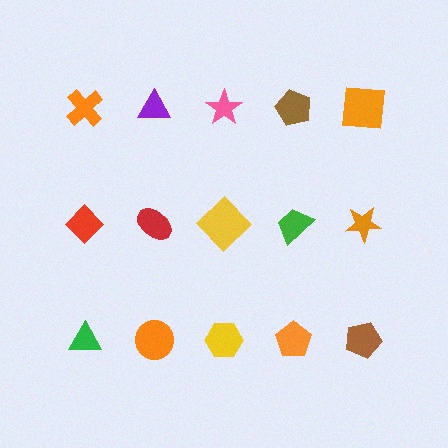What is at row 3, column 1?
A green triangle.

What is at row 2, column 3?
A yellow diamond.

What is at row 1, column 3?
A pink star.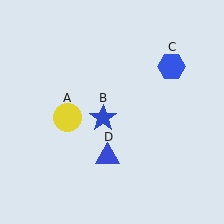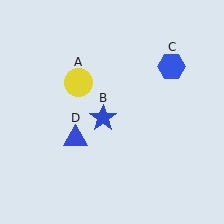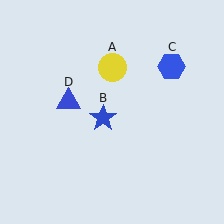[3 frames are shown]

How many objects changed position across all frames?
2 objects changed position: yellow circle (object A), blue triangle (object D).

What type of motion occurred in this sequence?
The yellow circle (object A), blue triangle (object D) rotated clockwise around the center of the scene.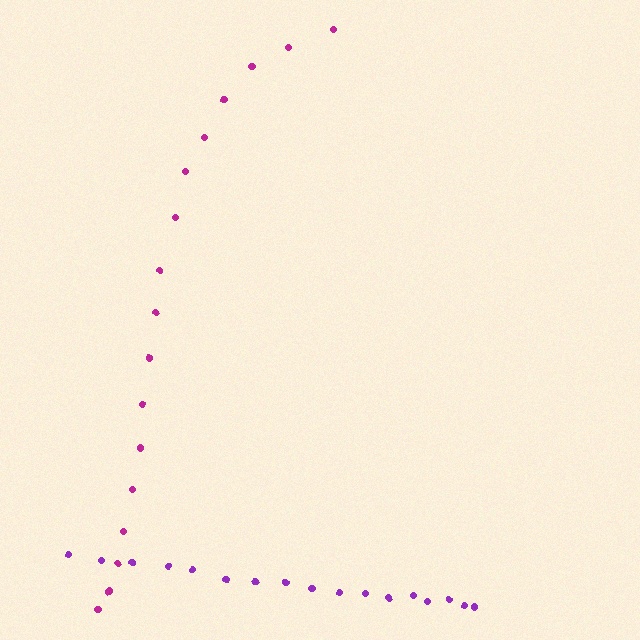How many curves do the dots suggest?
There are 2 distinct paths.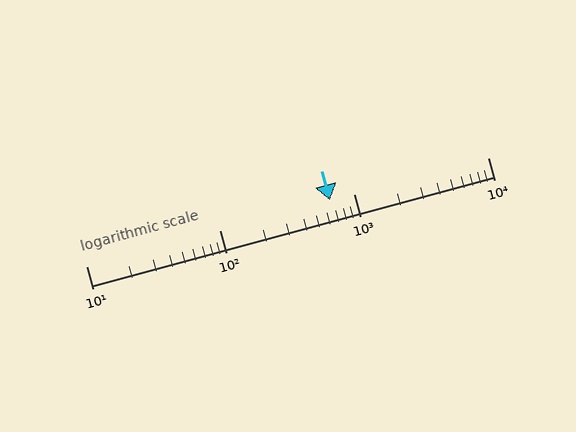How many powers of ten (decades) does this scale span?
The scale spans 3 decades, from 10 to 10000.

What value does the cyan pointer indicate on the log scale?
The pointer indicates approximately 660.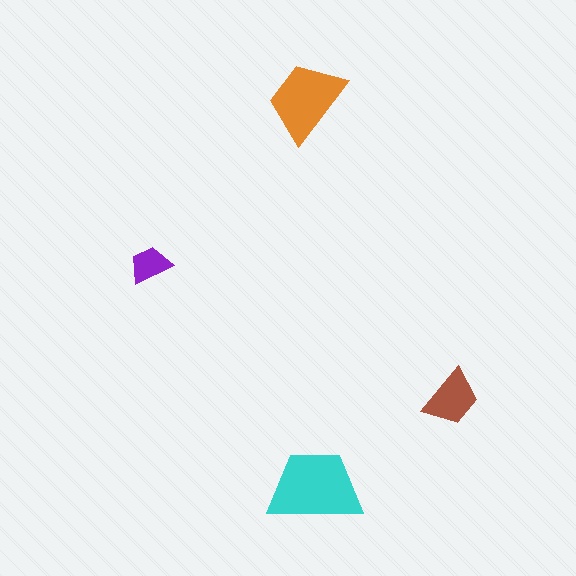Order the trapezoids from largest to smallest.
the cyan one, the orange one, the brown one, the purple one.